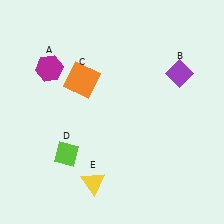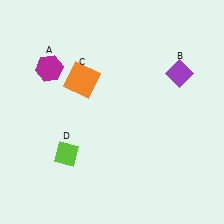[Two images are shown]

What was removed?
The yellow triangle (E) was removed in Image 2.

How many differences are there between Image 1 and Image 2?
There is 1 difference between the two images.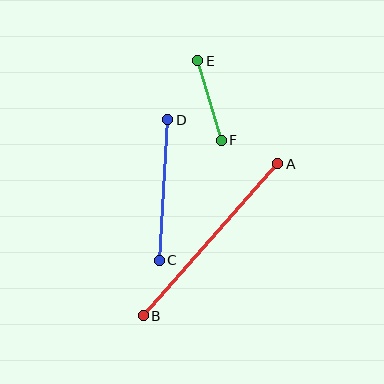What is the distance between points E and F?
The distance is approximately 83 pixels.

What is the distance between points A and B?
The distance is approximately 203 pixels.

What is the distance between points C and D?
The distance is approximately 140 pixels.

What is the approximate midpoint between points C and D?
The midpoint is at approximately (164, 190) pixels.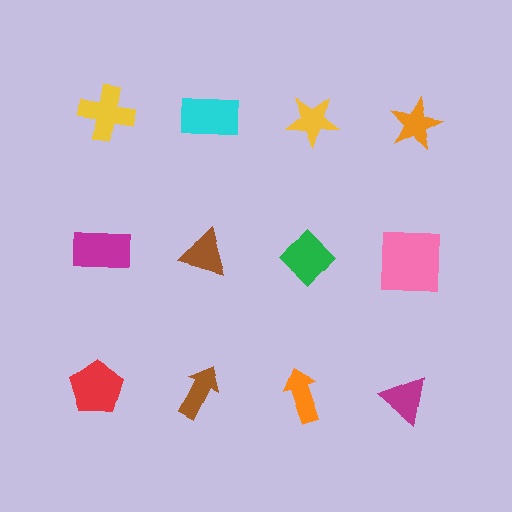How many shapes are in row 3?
4 shapes.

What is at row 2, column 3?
A green diamond.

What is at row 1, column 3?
A yellow star.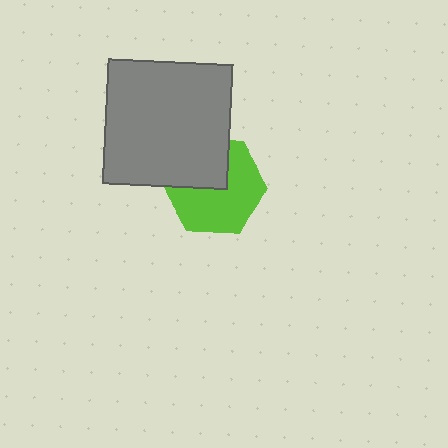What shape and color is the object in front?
The object in front is a gray square.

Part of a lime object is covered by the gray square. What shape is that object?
It is a hexagon.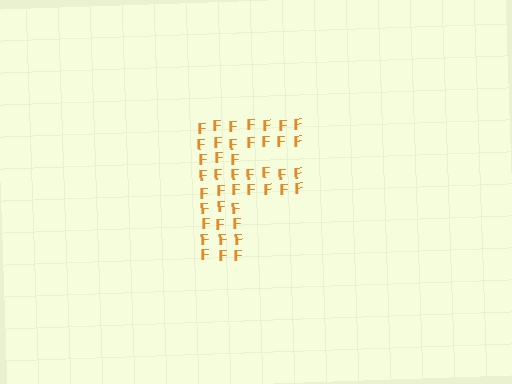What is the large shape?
The large shape is the letter F.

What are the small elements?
The small elements are letter F's.